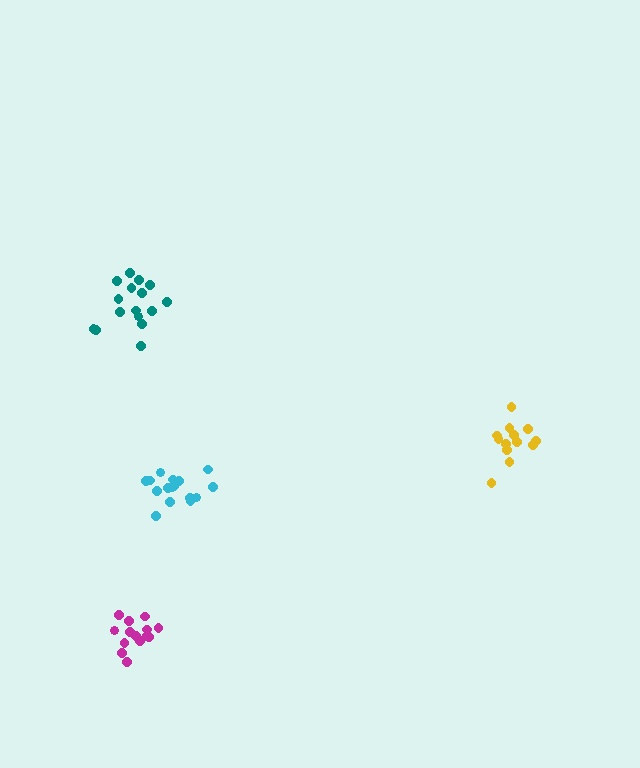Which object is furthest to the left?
The magenta cluster is leftmost.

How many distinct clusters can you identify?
There are 4 distinct clusters.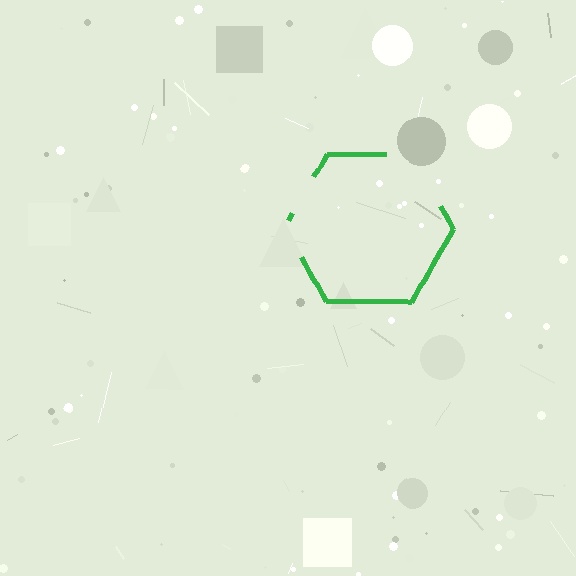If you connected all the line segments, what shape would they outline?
They would outline a hexagon.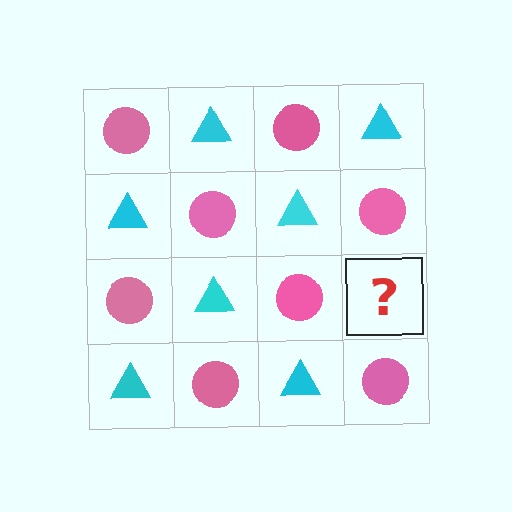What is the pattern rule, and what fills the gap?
The rule is that it alternates pink circle and cyan triangle in a checkerboard pattern. The gap should be filled with a cyan triangle.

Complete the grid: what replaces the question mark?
The question mark should be replaced with a cyan triangle.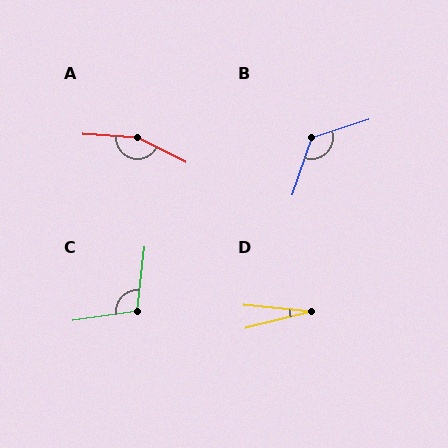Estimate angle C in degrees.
Approximately 105 degrees.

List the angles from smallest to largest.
D (19°), C (105°), B (126°), A (157°).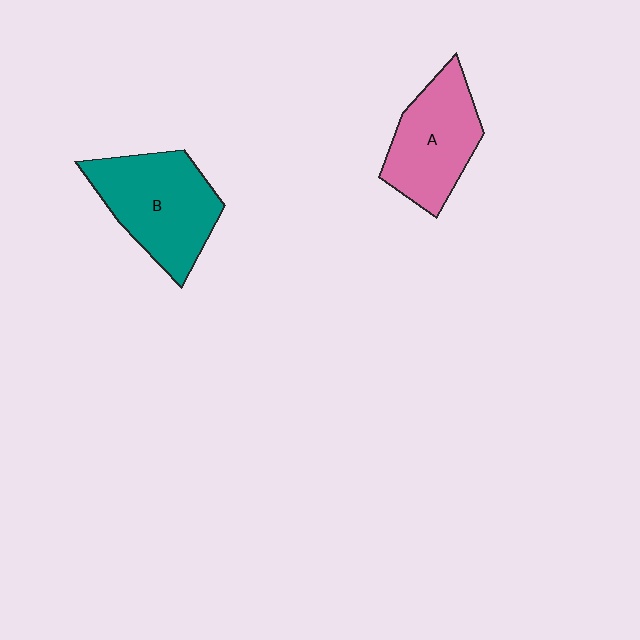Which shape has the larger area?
Shape B (teal).